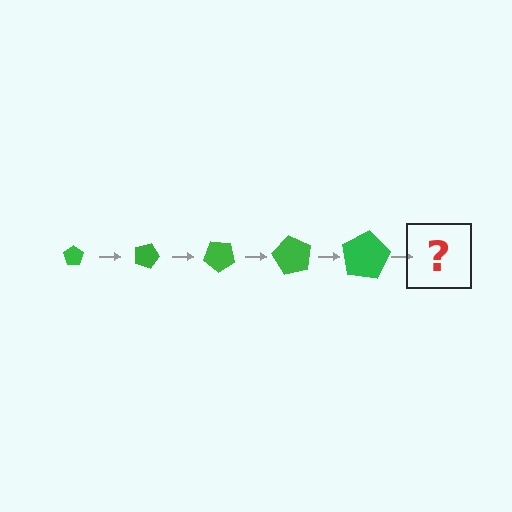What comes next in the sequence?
The next element should be a pentagon, larger than the previous one and rotated 100 degrees from the start.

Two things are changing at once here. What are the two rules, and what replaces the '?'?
The two rules are that the pentagon grows larger each step and it rotates 20 degrees each step. The '?' should be a pentagon, larger than the previous one and rotated 100 degrees from the start.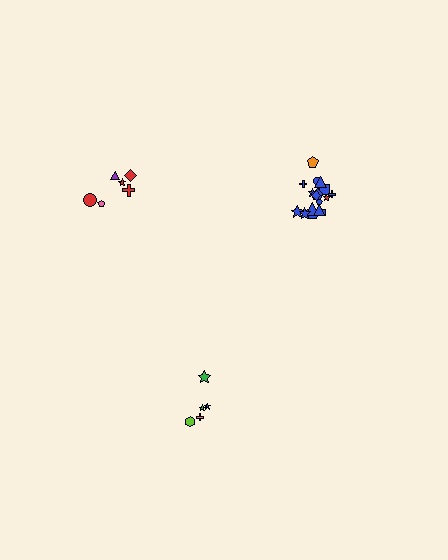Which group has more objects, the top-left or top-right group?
The top-right group.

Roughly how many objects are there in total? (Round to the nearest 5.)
Roughly 30 objects in total.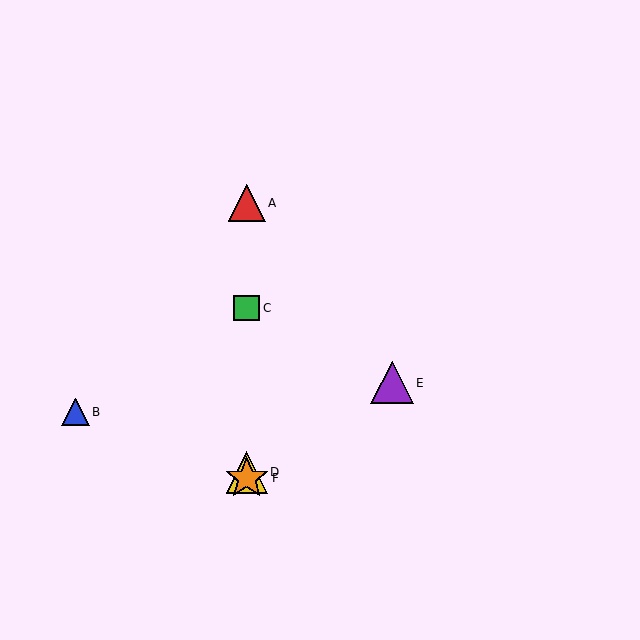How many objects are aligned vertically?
4 objects (A, C, D, F) are aligned vertically.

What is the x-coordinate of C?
Object C is at x≈247.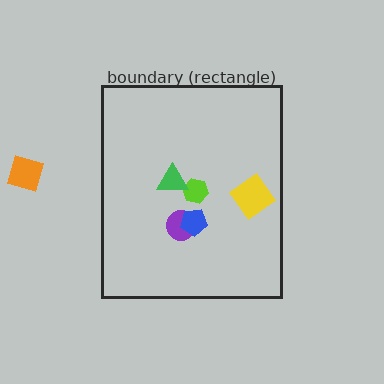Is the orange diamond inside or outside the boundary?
Outside.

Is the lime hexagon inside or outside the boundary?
Inside.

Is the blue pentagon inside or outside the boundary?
Inside.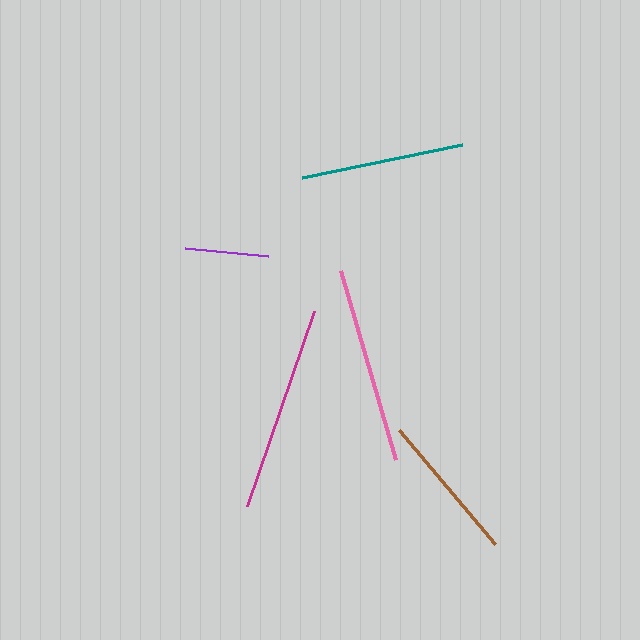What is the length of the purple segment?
The purple segment is approximately 84 pixels long.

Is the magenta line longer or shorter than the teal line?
The magenta line is longer than the teal line.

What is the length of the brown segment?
The brown segment is approximately 149 pixels long.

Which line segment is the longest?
The magenta line is the longest at approximately 205 pixels.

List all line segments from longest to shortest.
From longest to shortest: magenta, pink, teal, brown, purple.